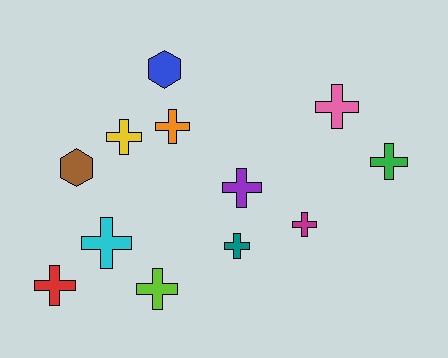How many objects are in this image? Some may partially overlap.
There are 12 objects.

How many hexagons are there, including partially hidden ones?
There are 2 hexagons.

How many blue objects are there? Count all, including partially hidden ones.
There is 1 blue object.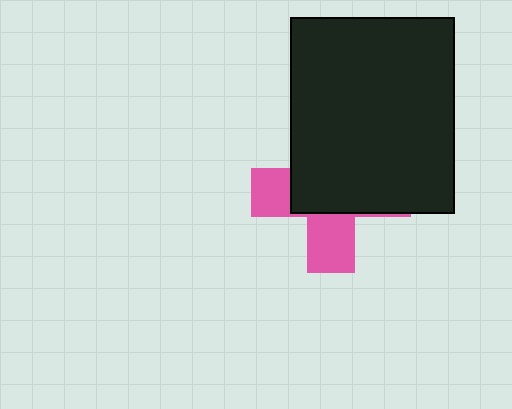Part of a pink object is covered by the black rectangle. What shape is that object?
It is a cross.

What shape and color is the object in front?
The object in front is a black rectangle.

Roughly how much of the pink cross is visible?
A small part of it is visible (roughly 38%).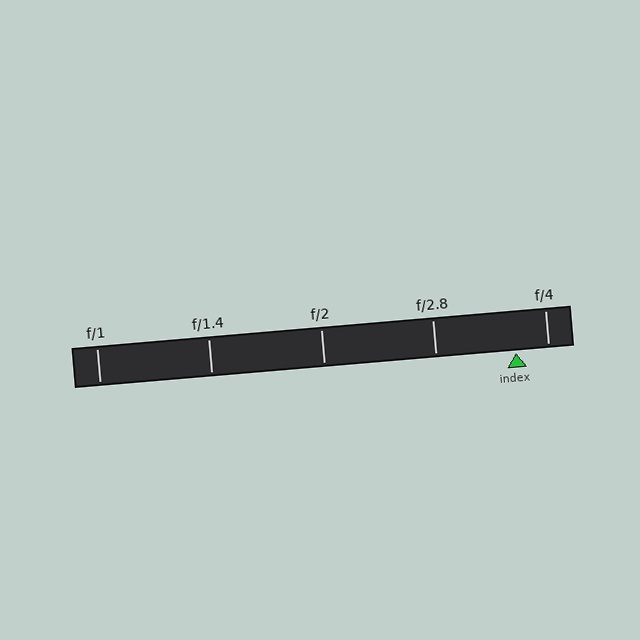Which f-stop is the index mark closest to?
The index mark is closest to f/4.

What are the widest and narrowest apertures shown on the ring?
The widest aperture shown is f/1 and the narrowest is f/4.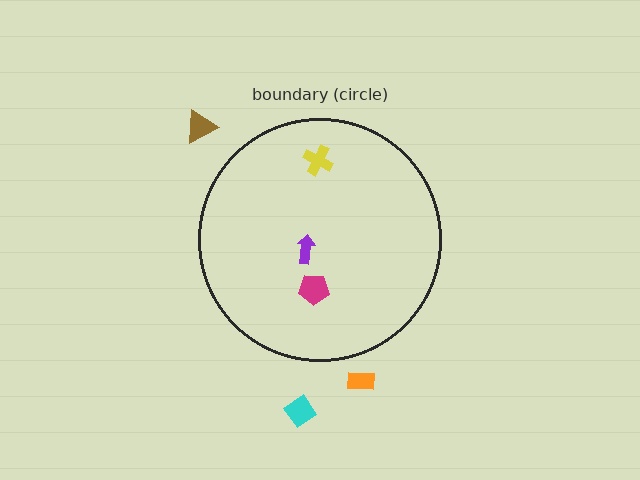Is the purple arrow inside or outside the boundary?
Inside.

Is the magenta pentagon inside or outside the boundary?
Inside.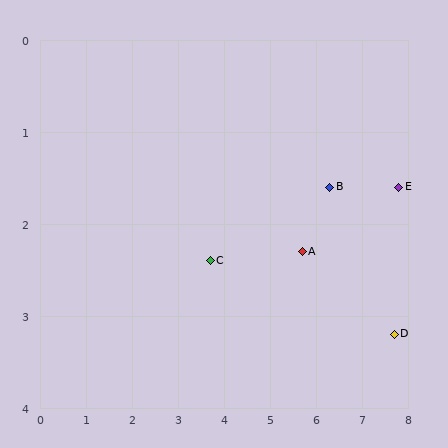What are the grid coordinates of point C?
Point C is at approximately (3.7, 2.4).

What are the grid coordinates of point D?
Point D is at approximately (7.7, 3.2).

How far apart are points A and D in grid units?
Points A and D are about 2.2 grid units apart.